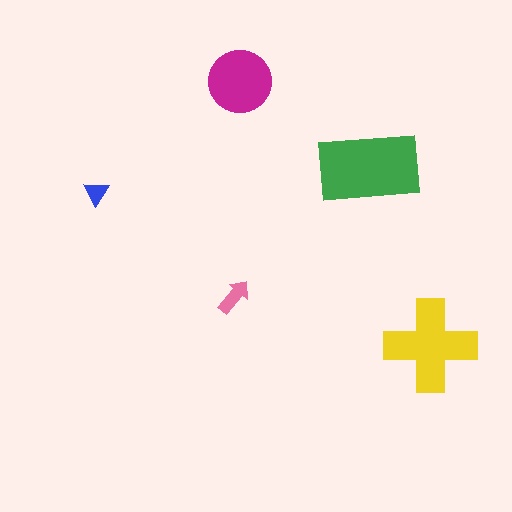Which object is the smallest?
The blue triangle.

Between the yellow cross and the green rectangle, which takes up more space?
The green rectangle.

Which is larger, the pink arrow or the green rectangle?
The green rectangle.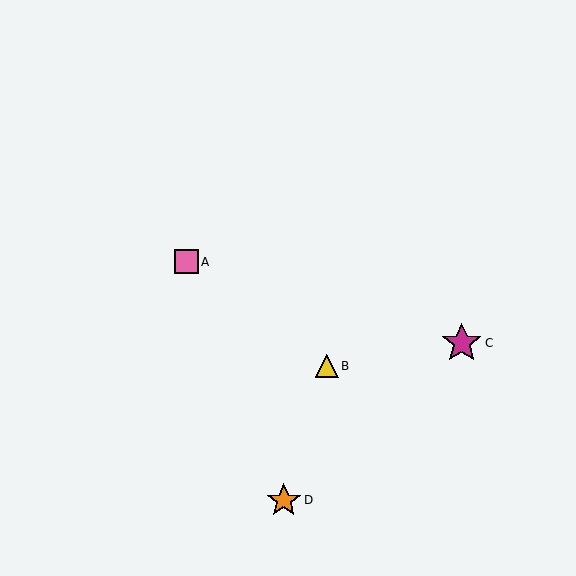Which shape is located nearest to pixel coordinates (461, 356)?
The magenta star (labeled C) at (462, 343) is nearest to that location.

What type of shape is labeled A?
Shape A is a pink square.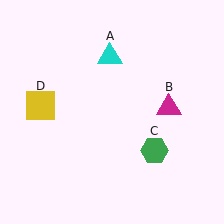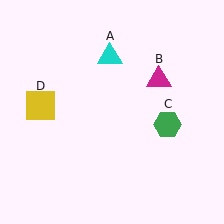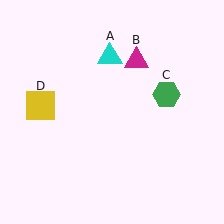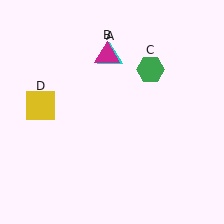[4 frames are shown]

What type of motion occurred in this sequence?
The magenta triangle (object B), green hexagon (object C) rotated counterclockwise around the center of the scene.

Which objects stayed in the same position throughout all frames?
Cyan triangle (object A) and yellow square (object D) remained stationary.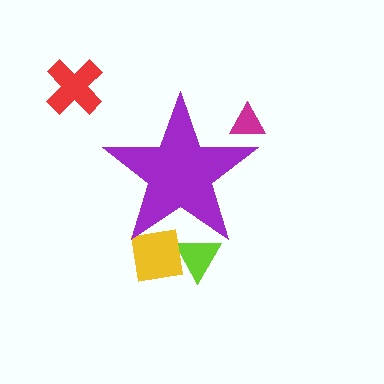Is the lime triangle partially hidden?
Yes, the lime triangle is partially hidden behind the purple star.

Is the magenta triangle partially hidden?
Yes, the magenta triangle is partially hidden behind the purple star.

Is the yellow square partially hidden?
Yes, the yellow square is partially hidden behind the purple star.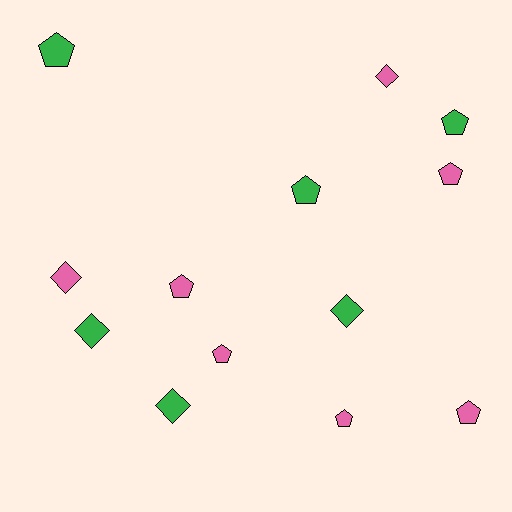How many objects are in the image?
There are 13 objects.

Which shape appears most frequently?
Pentagon, with 8 objects.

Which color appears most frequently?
Pink, with 7 objects.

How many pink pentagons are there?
There are 5 pink pentagons.